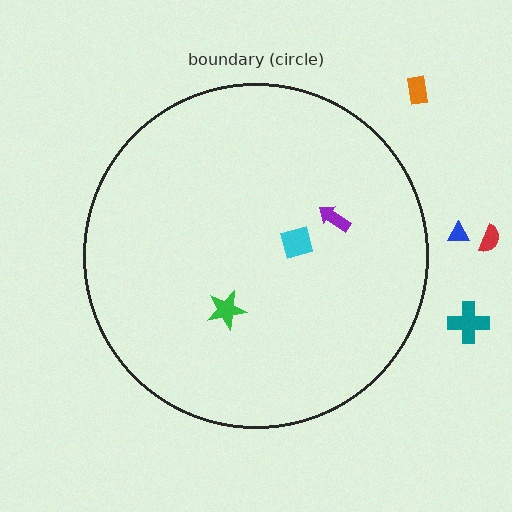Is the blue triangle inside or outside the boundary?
Outside.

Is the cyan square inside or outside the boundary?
Inside.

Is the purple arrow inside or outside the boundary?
Inside.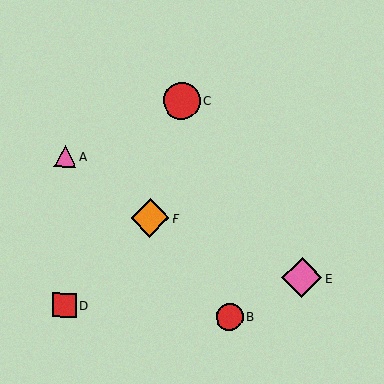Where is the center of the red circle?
The center of the red circle is at (182, 101).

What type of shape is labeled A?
Shape A is a pink triangle.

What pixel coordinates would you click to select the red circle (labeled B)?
Click at (230, 317) to select the red circle B.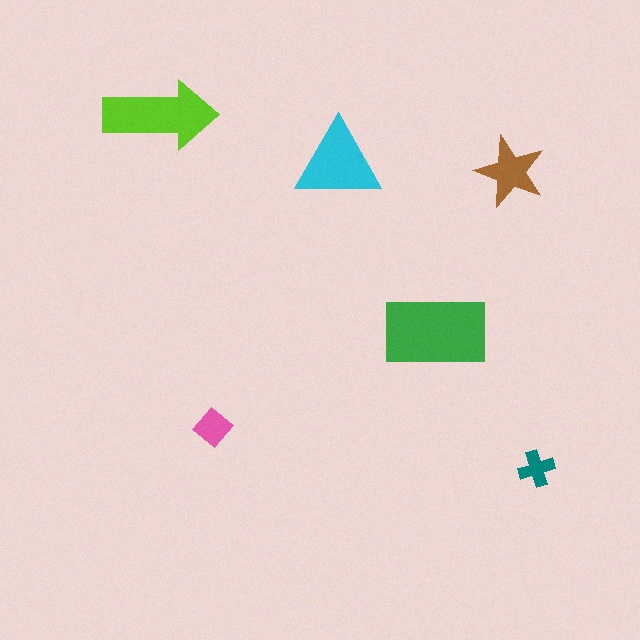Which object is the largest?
The green rectangle.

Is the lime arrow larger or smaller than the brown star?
Larger.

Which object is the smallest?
The teal cross.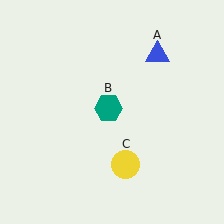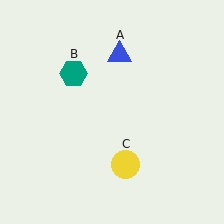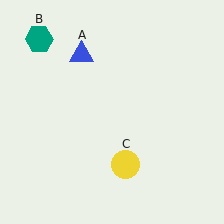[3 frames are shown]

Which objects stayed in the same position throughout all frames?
Yellow circle (object C) remained stationary.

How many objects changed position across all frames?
2 objects changed position: blue triangle (object A), teal hexagon (object B).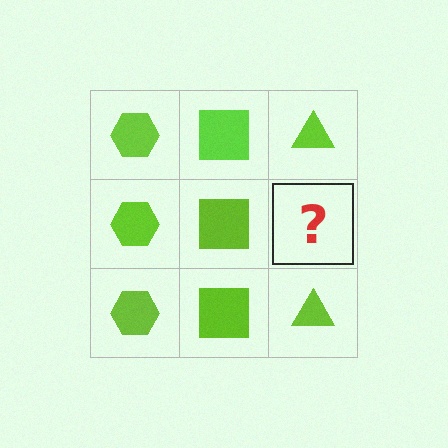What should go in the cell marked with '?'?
The missing cell should contain a lime triangle.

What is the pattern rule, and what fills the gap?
The rule is that each column has a consistent shape. The gap should be filled with a lime triangle.